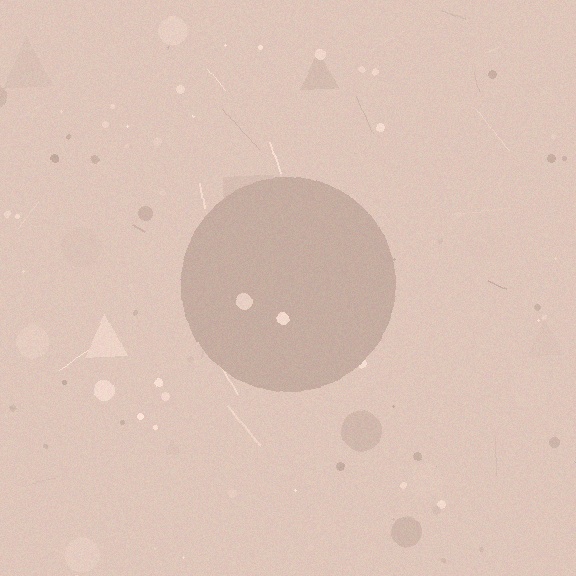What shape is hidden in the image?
A circle is hidden in the image.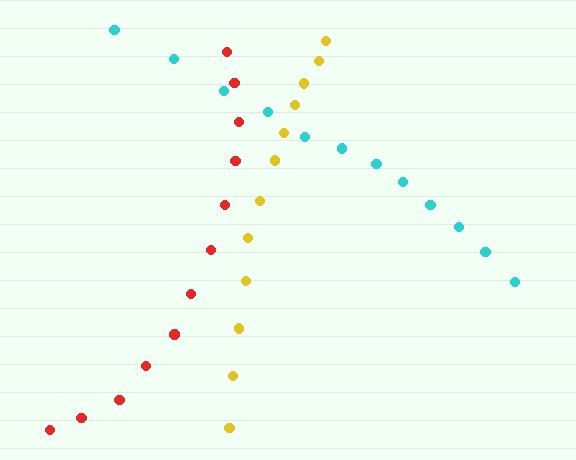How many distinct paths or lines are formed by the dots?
There are 3 distinct paths.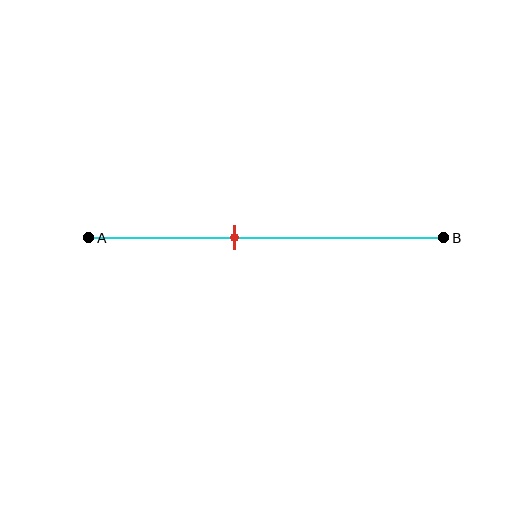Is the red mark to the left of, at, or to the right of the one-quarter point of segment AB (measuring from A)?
The red mark is to the right of the one-quarter point of segment AB.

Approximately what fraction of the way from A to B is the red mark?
The red mark is approximately 40% of the way from A to B.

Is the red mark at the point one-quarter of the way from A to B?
No, the mark is at about 40% from A, not at the 25% one-quarter point.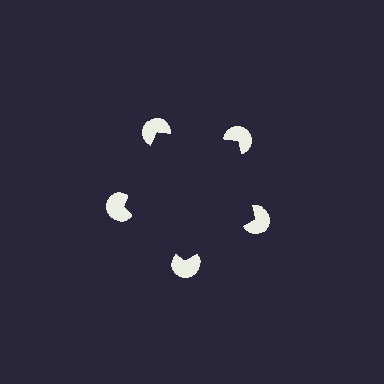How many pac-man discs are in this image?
There are 5 — one at each vertex of the illusory pentagon.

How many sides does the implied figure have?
5 sides.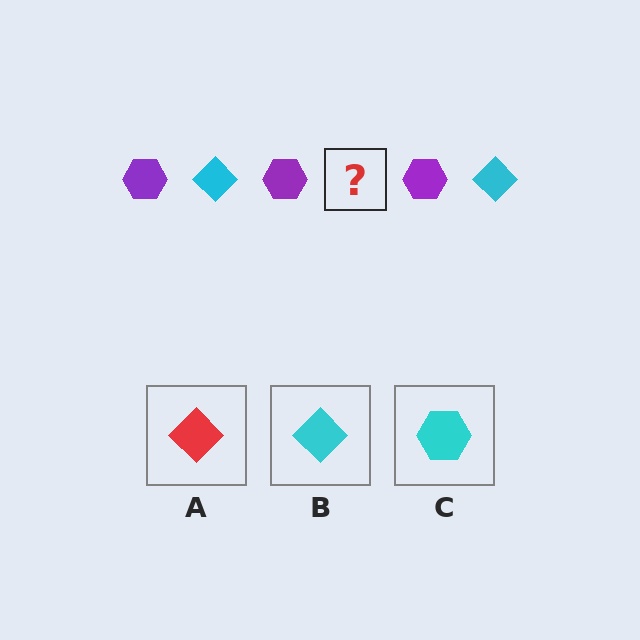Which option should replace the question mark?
Option B.